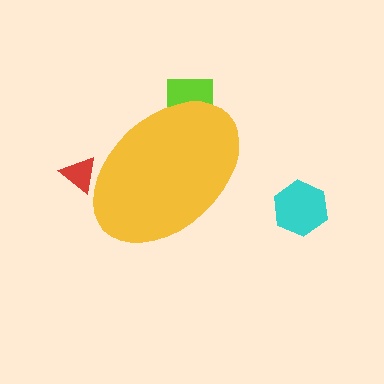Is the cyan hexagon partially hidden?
No, the cyan hexagon is fully visible.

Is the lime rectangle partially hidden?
Yes, the lime rectangle is partially hidden behind the yellow ellipse.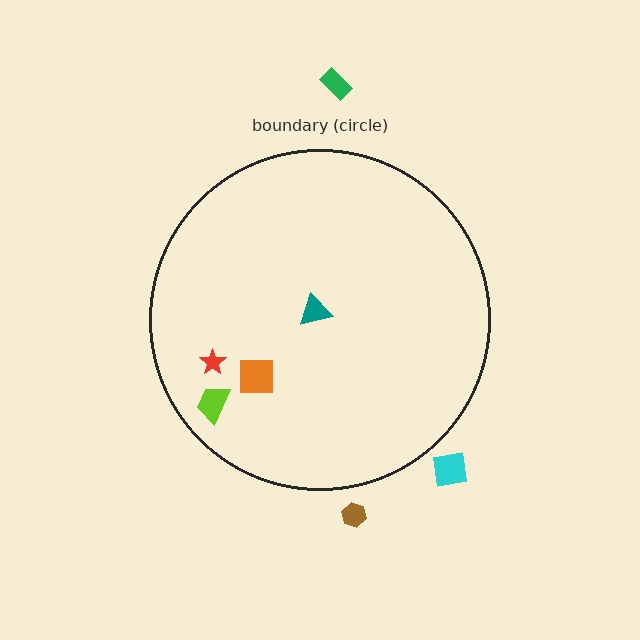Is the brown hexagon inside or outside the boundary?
Outside.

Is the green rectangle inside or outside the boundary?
Outside.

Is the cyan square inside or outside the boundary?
Outside.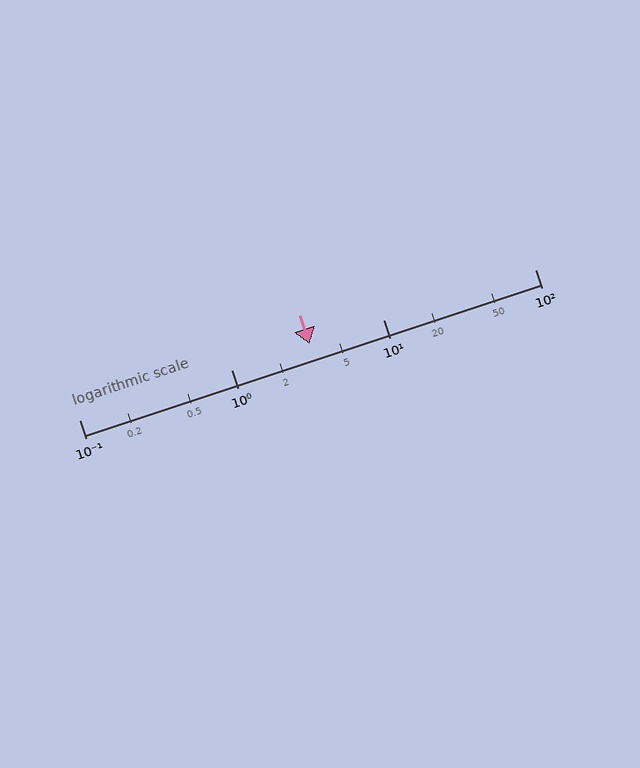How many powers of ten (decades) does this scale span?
The scale spans 3 decades, from 0.1 to 100.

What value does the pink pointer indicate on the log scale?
The pointer indicates approximately 3.3.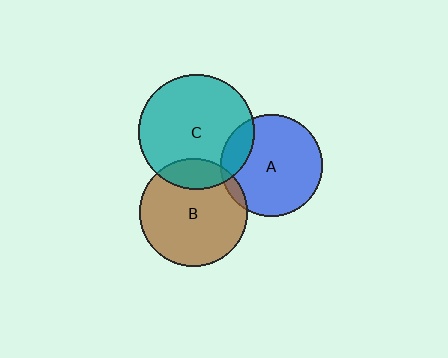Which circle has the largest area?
Circle C (teal).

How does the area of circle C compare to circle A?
Approximately 1.3 times.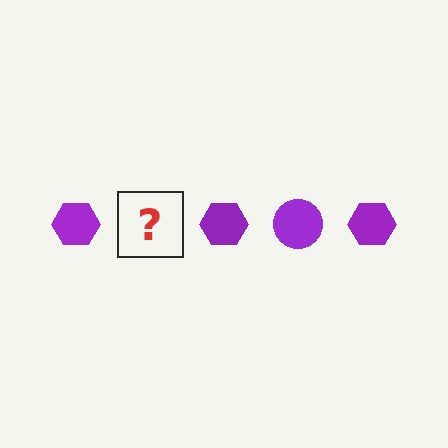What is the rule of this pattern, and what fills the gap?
The rule is that the pattern cycles through hexagon, circle shapes in purple. The gap should be filled with a purple circle.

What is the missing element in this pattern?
The missing element is a purple circle.